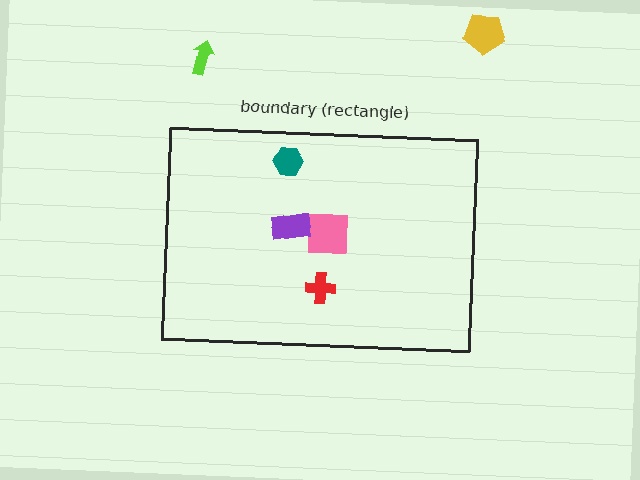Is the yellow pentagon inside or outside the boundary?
Outside.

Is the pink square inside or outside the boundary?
Inside.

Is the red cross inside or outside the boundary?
Inside.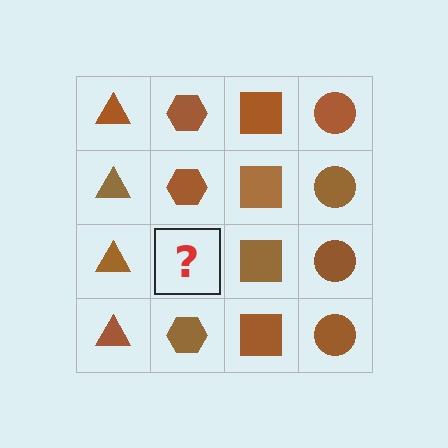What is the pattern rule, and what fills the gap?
The rule is that each column has a consistent shape. The gap should be filled with a brown hexagon.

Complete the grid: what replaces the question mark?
The question mark should be replaced with a brown hexagon.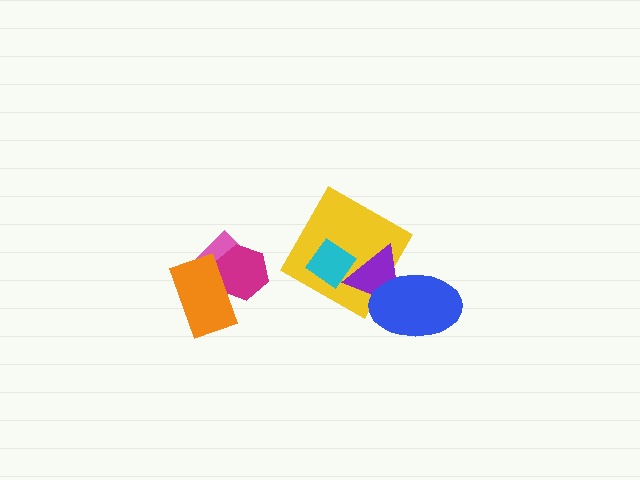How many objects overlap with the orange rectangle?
2 objects overlap with the orange rectangle.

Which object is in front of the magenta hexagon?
The orange rectangle is in front of the magenta hexagon.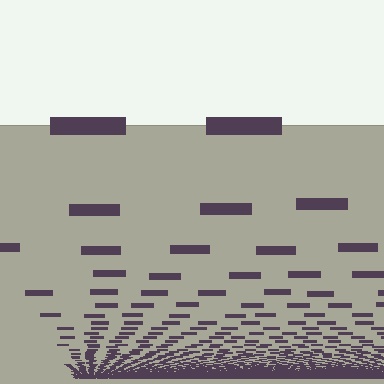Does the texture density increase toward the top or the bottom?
Density increases toward the bottom.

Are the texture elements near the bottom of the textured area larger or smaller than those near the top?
Smaller. The gradient is inverted — elements near the bottom are smaller and denser.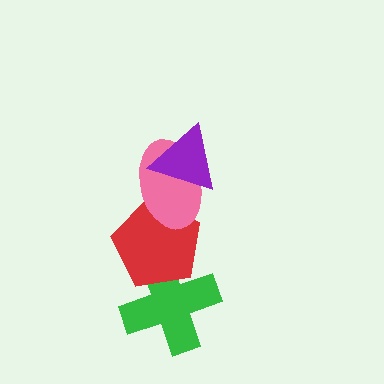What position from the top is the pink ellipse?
The pink ellipse is 2nd from the top.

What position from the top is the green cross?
The green cross is 4th from the top.